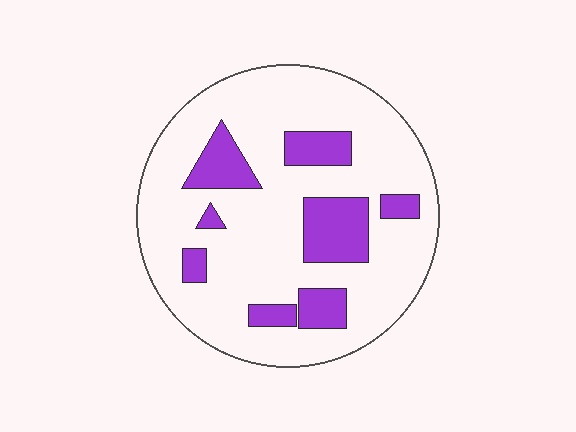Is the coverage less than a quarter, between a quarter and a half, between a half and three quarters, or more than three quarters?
Less than a quarter.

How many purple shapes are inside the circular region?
8.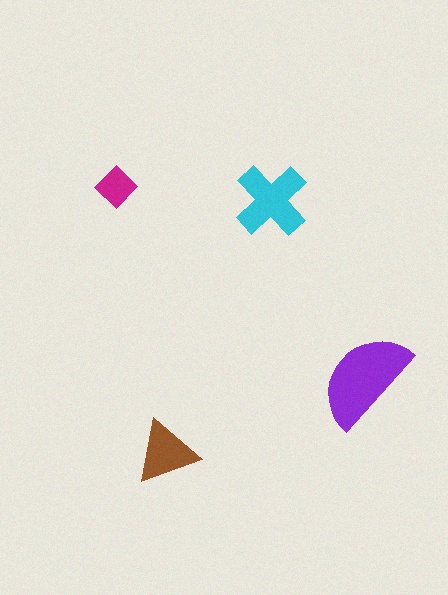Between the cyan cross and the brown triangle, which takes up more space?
The cyan cross.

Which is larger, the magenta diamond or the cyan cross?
The cyan cross.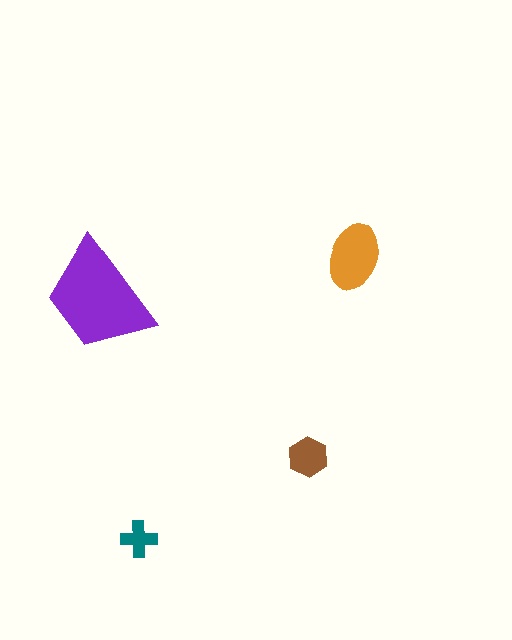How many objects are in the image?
There are 4 objects in the image.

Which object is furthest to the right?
The orange ellipse is rightmost.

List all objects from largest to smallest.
The purple trapezoid, the orange ellipse, the brown hexagon, the teal cross.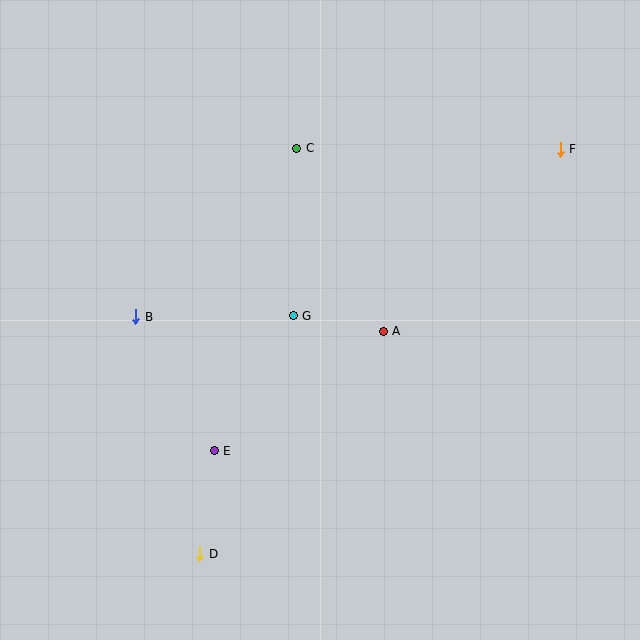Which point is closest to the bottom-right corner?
Point A is closest to the bottom-right corner.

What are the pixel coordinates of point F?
Point F is at (560, 149).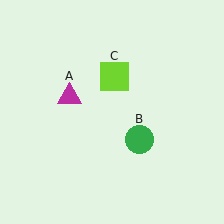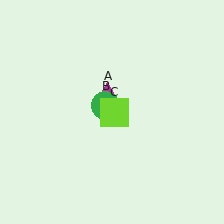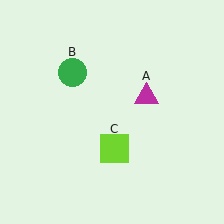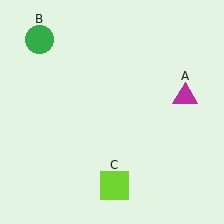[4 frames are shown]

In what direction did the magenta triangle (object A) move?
The magenta triangle (object A) moved right.